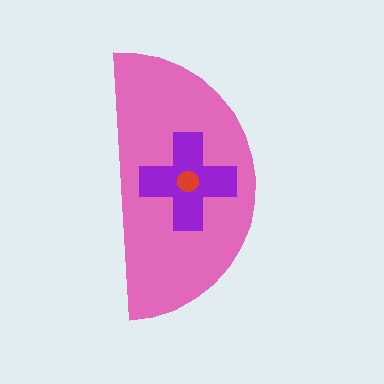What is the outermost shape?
The pink semicircle.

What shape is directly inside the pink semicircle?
The purple cross.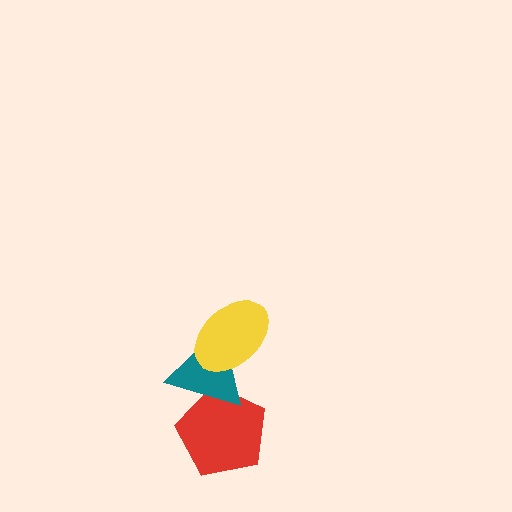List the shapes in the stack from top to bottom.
From top to bottom: the yellow ellipse, the teal triangle, the red pentagon.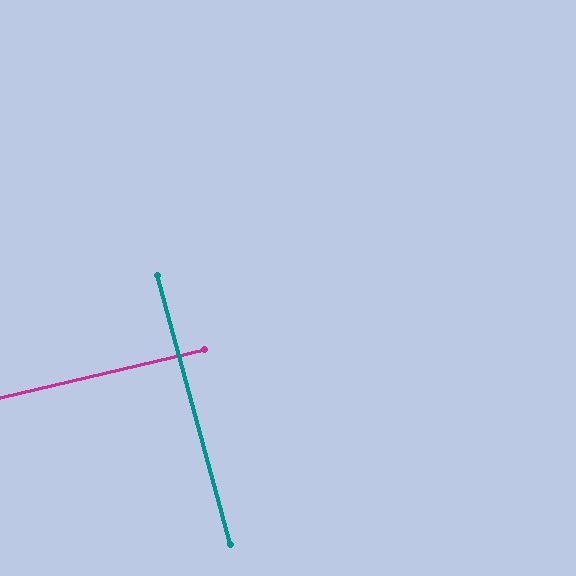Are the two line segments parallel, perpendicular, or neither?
Perpendicular — they meet at approximately 88°.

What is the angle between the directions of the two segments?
Approximately 88 degrees.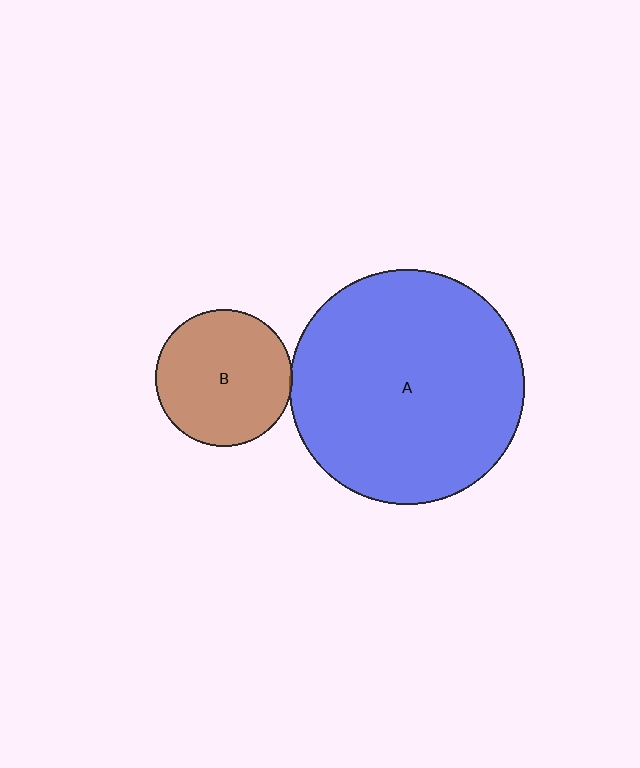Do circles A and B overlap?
Yes.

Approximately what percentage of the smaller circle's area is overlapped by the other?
Approximately 5%.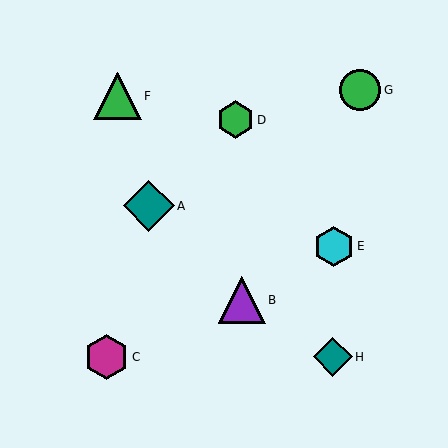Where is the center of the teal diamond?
The center of the teal diamond is at (333, 357).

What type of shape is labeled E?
Shape E is a cyan hexagon.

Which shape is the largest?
The teal diamond (labeled A) is the largest.